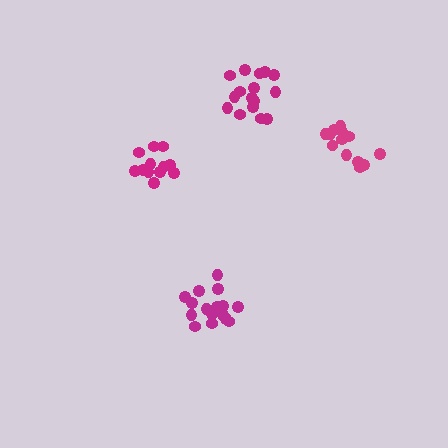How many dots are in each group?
Group 1: 16 dots, Group 2: 13 dots, Group 3: 12 dots, Group 4: 16 dots (57 total).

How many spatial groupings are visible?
There are 4 spatial groupings.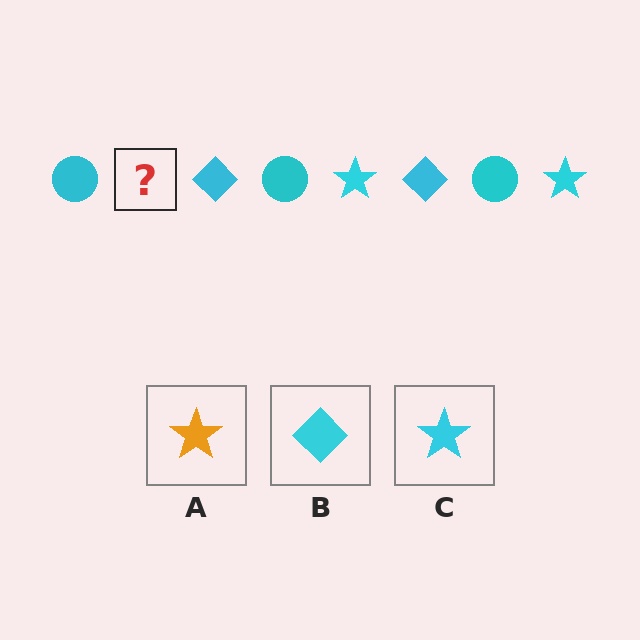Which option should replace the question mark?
Option C.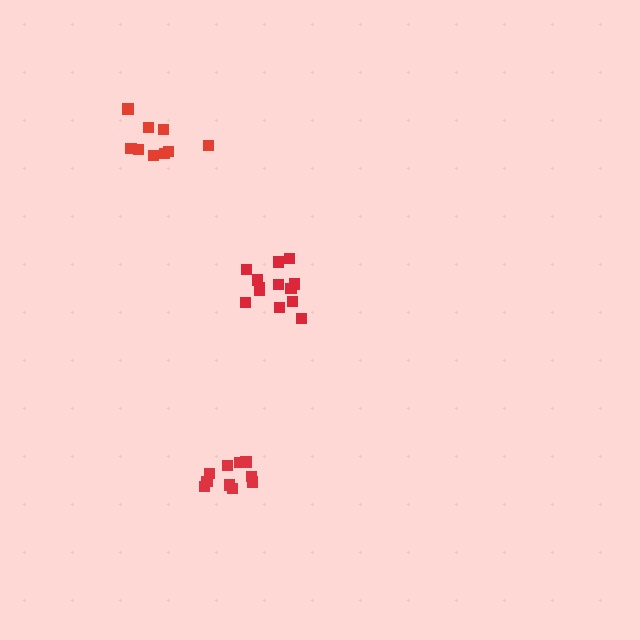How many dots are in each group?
Group 1: 9 dots, Group 2: 13 dots, Group 3: 10 dots (32 total).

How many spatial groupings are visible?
There are 3 spatial groupings.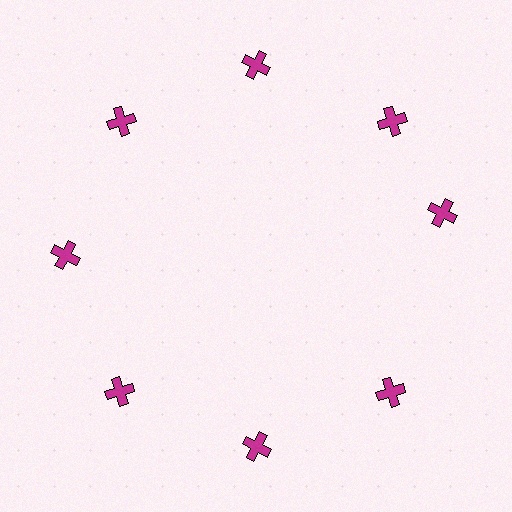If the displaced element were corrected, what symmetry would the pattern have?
It would have 8-fold rotational symmetry — the pattern would map onto itself every 45 degrees.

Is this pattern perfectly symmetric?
No. The 8 magenta crosses are arranged in a ring, but one element near the 3 o'clock position is rotated out of alignment along the ring, breaking the 8-fold rotational symmetry.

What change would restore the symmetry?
The symmetry would be restored by rotating it back into even spacing with its neighbors so that all 8 crosses sit at equal angles and equal distance from the center.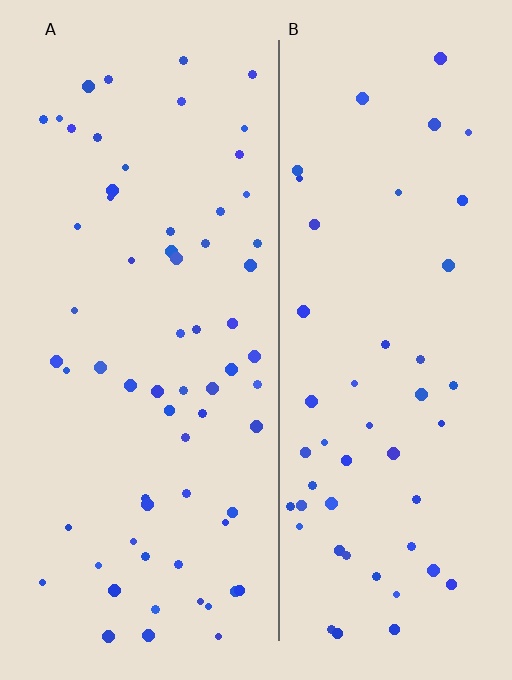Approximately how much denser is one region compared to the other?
Approximately 1.3× — region A over region B.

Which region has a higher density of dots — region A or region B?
A (the left).